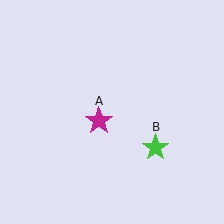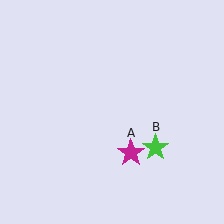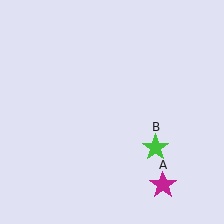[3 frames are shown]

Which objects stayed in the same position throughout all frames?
Green star (object B) remained stationary.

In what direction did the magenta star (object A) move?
The magenta star (object A) moved down and to the right.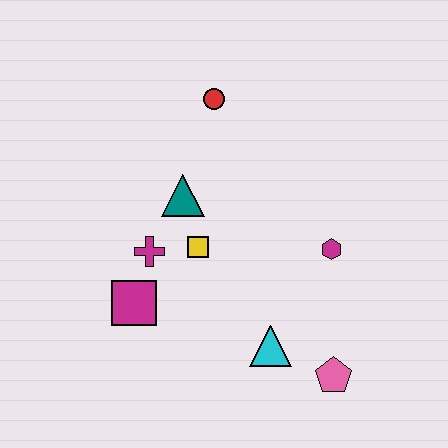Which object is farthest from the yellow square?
The pink pentagon is farthest from the yellow square.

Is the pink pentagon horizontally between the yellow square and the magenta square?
No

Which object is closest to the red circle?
The teal triangle is closest to the red circle.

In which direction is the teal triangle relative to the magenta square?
The teal triangle is above the magenta square.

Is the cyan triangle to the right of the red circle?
Yes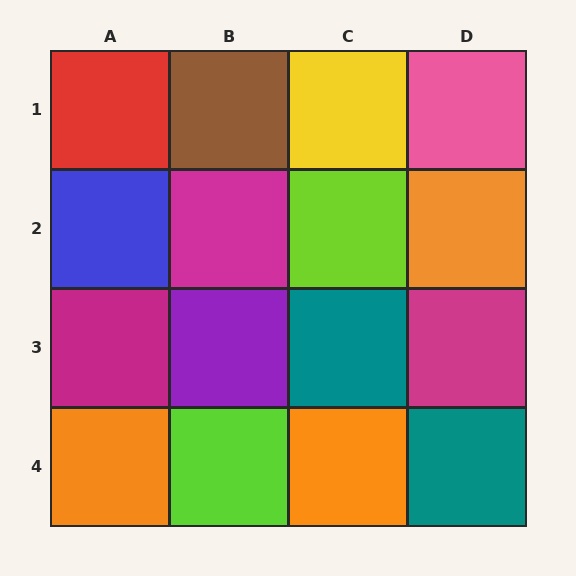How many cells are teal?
2 cells are teal.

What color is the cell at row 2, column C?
Lime.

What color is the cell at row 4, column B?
Lime.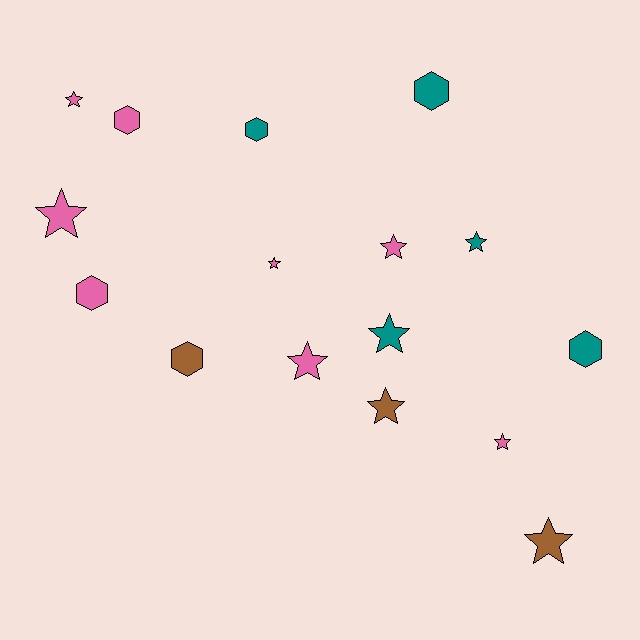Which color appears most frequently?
Pink, with 8 objects.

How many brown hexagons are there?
There is 1 brown hexagon.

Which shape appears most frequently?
Star, with 10 objects.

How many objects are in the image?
There are 16 objects.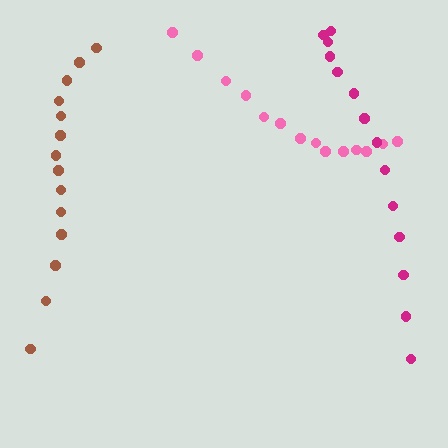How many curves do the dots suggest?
There are 3 distinct paths.